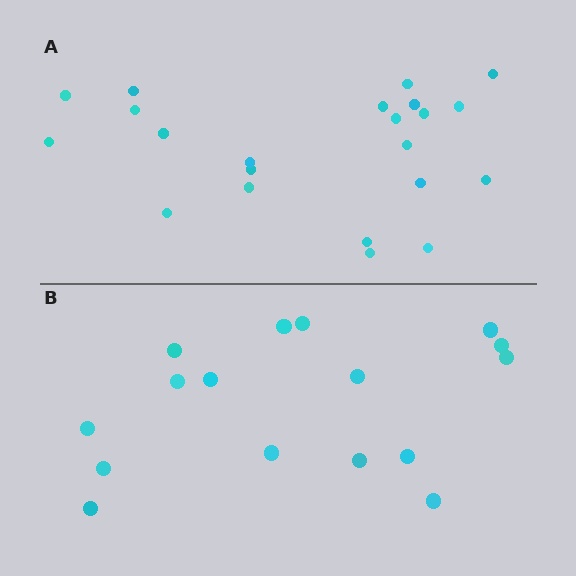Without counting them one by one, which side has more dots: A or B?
Region A (the top region) has more dots.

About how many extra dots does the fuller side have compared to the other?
Region A has about 6 more dots than region B.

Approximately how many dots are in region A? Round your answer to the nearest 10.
About 20 dots. (The exact count is 22, which rounds to 20.)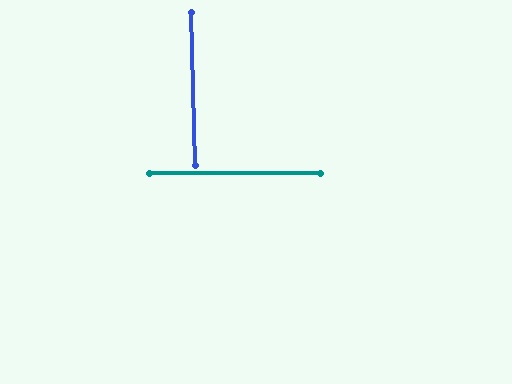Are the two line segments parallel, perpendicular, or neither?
Perpendicular — they meet at approximately 89°.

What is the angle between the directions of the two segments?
Approximately 89 degrees.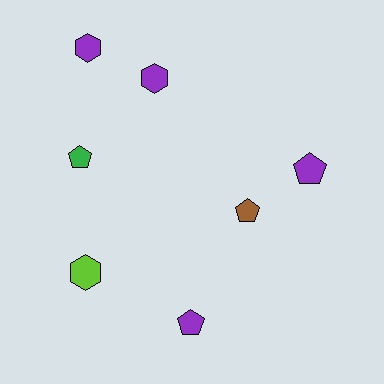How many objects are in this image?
There are 7 objects.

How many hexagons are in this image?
There are 3 hexagons.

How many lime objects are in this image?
There is 1 lime object.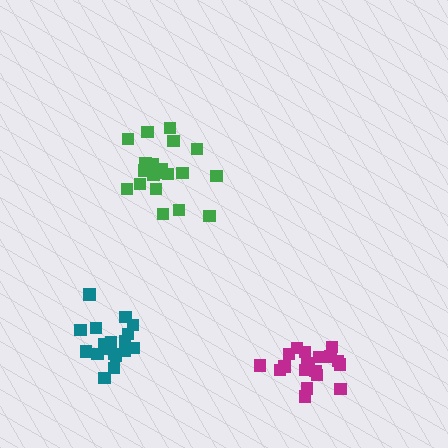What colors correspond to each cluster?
The clusters are colored: green, magenta, teal.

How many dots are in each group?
Group 1: 20 dots, Group 2: 20 dots, Group 3: 18 dots (58 total).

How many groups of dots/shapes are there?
There are 3 groups.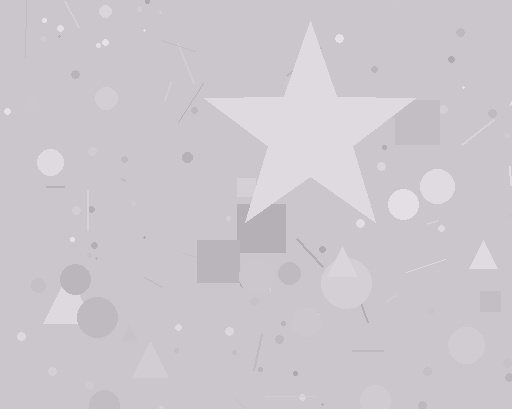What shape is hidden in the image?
A star is hidden in the image.